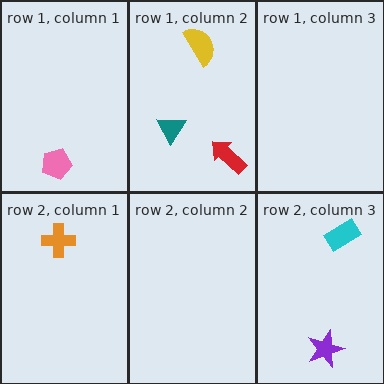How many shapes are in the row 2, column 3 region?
2.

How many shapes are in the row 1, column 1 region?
1.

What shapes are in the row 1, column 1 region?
The pink pentagon.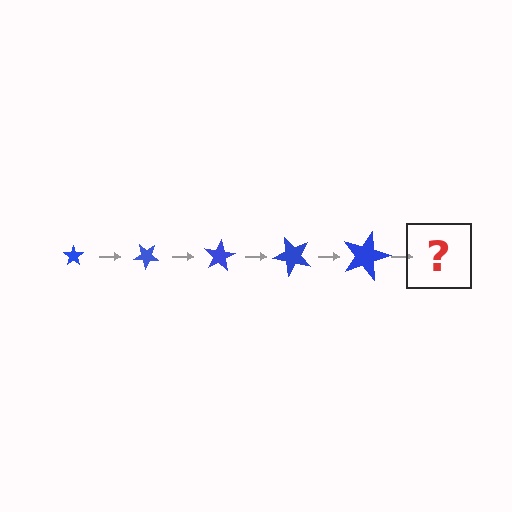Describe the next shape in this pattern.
It should be a star, larger than the previous one and rotated 200 degrees from the start.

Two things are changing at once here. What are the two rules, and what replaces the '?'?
The two rules are that the star grows larger each step and it rotates 40 degrees each step. The '?' should be a star, larger than the previous one and rotated 200 degrees from the start.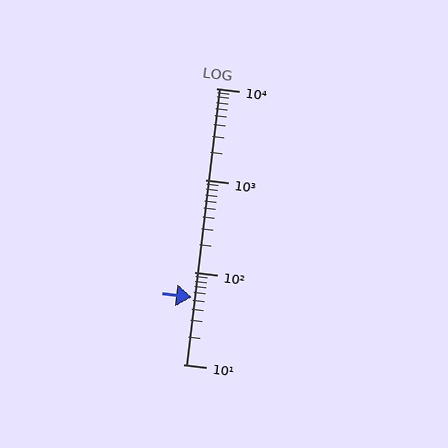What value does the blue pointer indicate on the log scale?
The pointer indicates approximately 53.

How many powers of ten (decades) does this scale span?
The scale spans 3 decades, from 10 to 10000.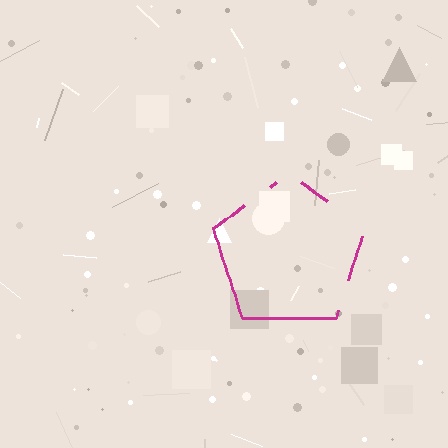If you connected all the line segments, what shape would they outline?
They would outline a pentagon.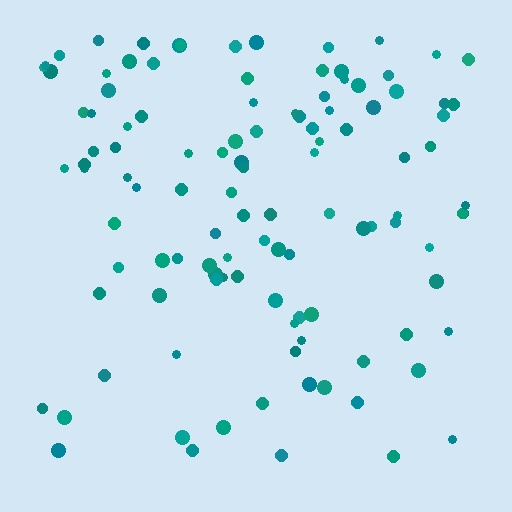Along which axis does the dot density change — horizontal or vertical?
Vertical.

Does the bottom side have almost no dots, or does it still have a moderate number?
Still a moderate number, just noticeably fewer than the top.